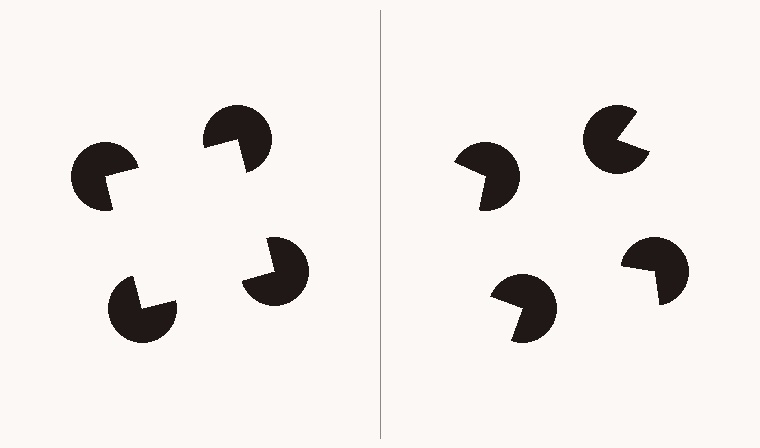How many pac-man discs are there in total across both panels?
8 — 4 on each side.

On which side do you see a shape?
An illusory square appears on the left side. On the right side the wedge cuts are rotated, so no coherent shape forms.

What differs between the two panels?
The pac-man discs are positioned identically on both sides; only the wedge orientations differ. On the left they align to a square; on the right they are misaligned.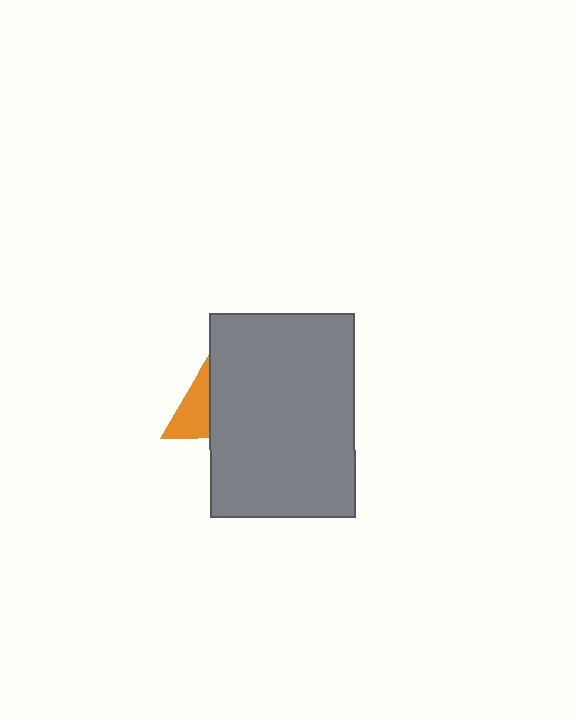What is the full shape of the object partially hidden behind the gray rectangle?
The partially hidden object is an orange triangle.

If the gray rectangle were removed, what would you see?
You would see the complete orange triangle.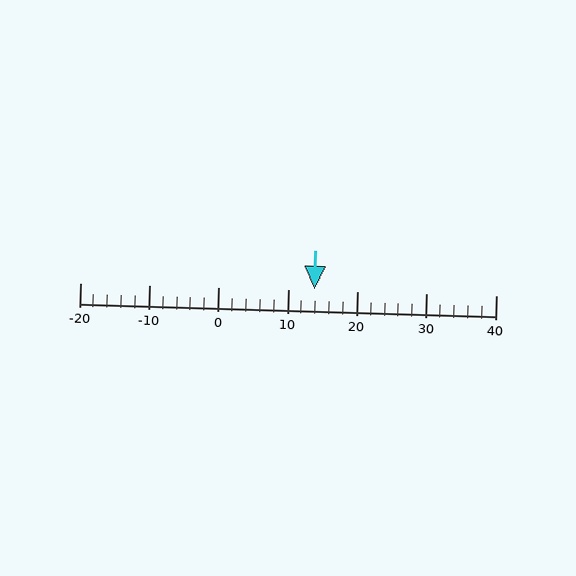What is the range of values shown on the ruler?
The ruler shows values from -20 to 40.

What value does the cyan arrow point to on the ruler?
The cyan arrow points to approximately 14.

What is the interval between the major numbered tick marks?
The major tick marks are spaced 10 units apart.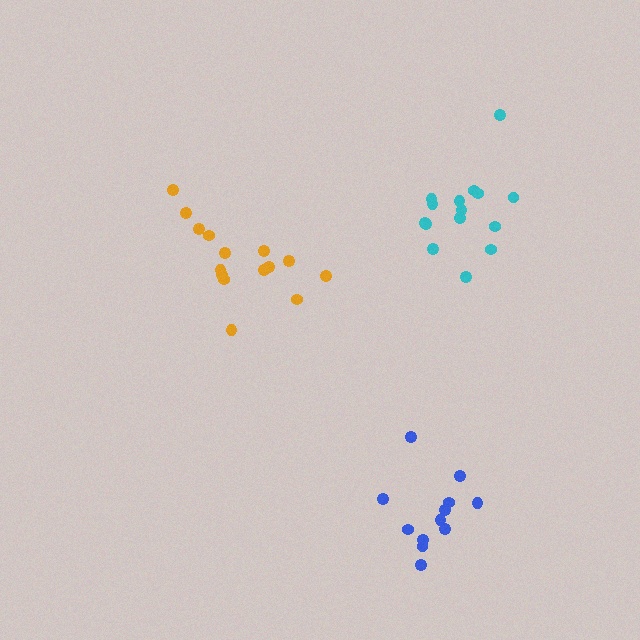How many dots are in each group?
Group 1: 15 dots, Group 2: 15 dots, Group 3: 12 dots (42 total).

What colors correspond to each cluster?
The clusters are colored: orange, cyan, blue.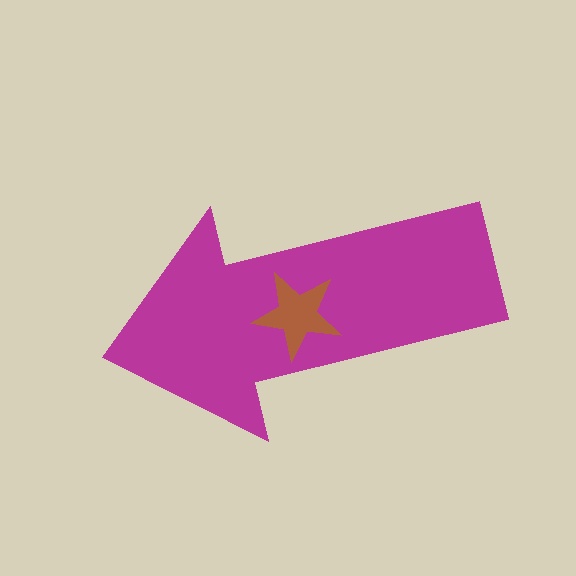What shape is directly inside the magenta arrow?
The brown star.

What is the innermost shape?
The brown star.